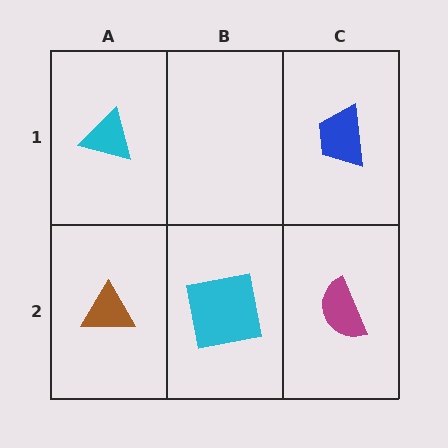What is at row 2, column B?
A cyan square.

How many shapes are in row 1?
2 shapes.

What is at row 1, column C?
A blue trapezoid.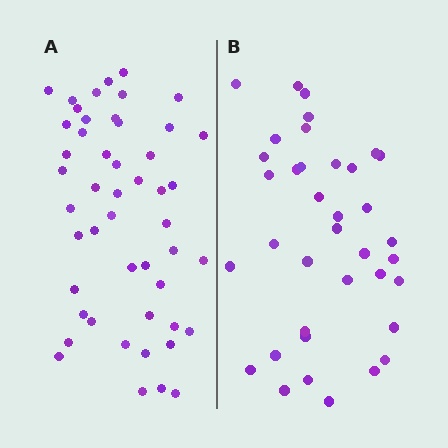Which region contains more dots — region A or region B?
Region A (the left region) has more dots.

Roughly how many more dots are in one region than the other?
Region A has roughly 12 or so more dots than region B.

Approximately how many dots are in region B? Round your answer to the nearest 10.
About 40 dots. (The exact count is 37, which rounds to 40.)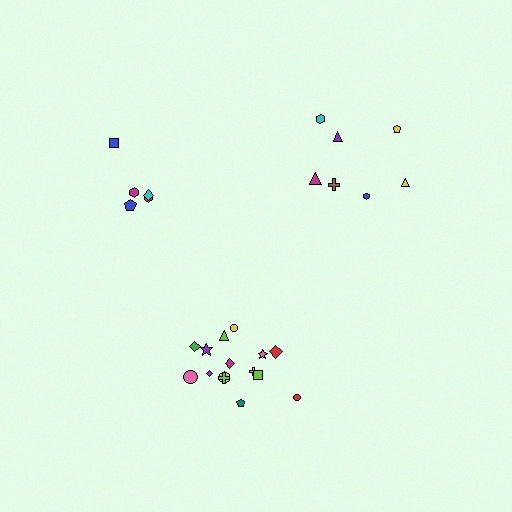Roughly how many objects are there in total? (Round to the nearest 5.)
Roughly 25 objects in total.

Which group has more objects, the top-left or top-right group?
The top-right group.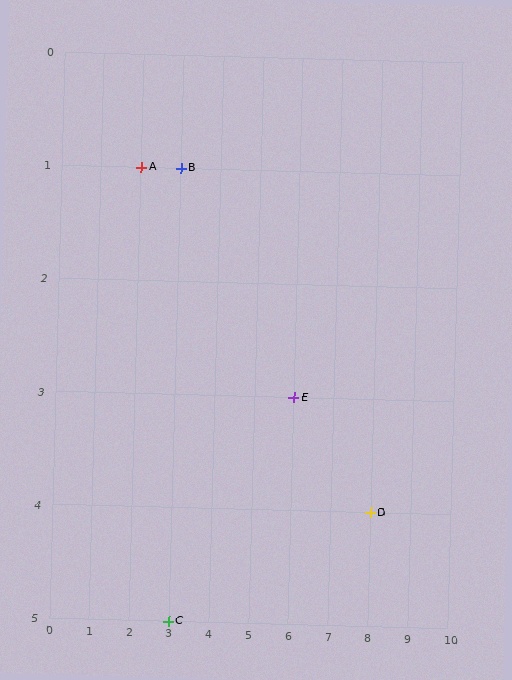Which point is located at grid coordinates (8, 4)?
Point D is at (8, 4).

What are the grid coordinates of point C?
Point C is at grid coordinates (3, 5).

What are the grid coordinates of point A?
Point A is at grid coordinates (2, 1).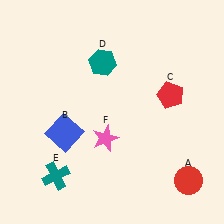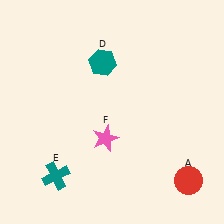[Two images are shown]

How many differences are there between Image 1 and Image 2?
There are 2 differences between the two images.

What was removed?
The blue square (B), the red pentagon (C) were removed in Image 2.